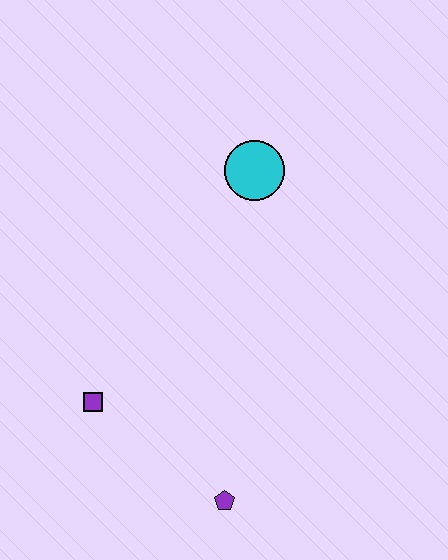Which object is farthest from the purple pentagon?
The cyan circle is farthest from the purple pentagon.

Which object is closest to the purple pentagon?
The purple square is closest to the purple pentagon.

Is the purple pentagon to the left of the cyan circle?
Yes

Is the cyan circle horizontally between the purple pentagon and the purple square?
No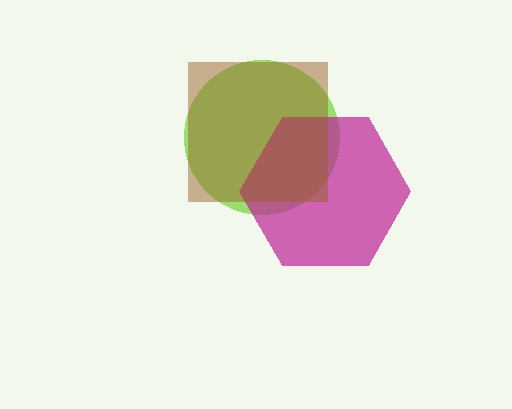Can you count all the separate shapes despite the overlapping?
Yes, there are 3 separate shapes.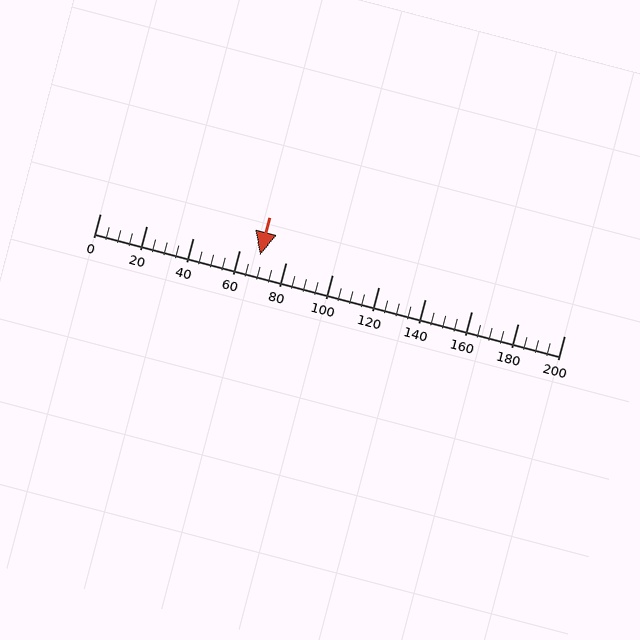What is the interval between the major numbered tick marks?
The major tick marks are spaced 20 units apart.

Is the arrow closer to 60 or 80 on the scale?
The arrow is closer to 60.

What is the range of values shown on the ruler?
The ruler shows values from 0 to 200.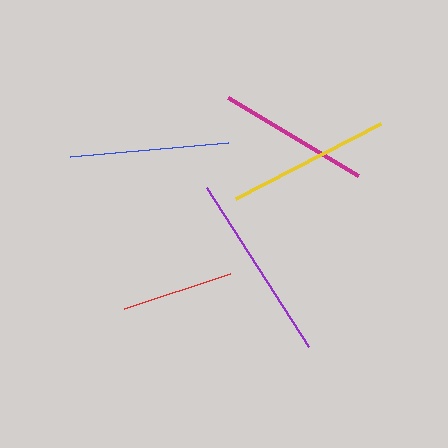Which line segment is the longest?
The purple line is the longest at approximately 189 pixels.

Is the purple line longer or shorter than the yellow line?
The purple line is longer than the yellow line.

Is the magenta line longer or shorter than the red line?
The magenta line is longer than the red line.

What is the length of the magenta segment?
The magenta segment is approximately 152 pixels long.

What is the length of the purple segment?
The purple segment is approximately 189 pixels long.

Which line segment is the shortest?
The red line is the shortest at approximately 112 pixels.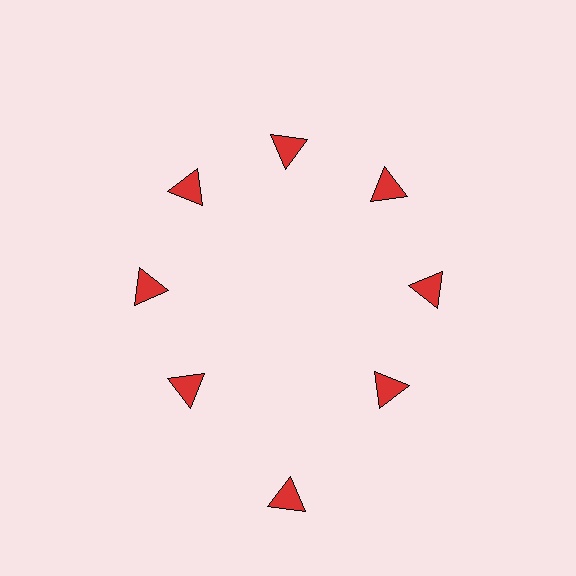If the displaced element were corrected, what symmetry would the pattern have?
It would have 8-fold rotational symmetry — the pattern would map onto itself every 45 degrees.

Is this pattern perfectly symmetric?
No. The 8 red triangles are arranged in a ring, but one element near the 6 o'clock position is pushed outward from the center, breaking the 8-fold rotational symmetry.